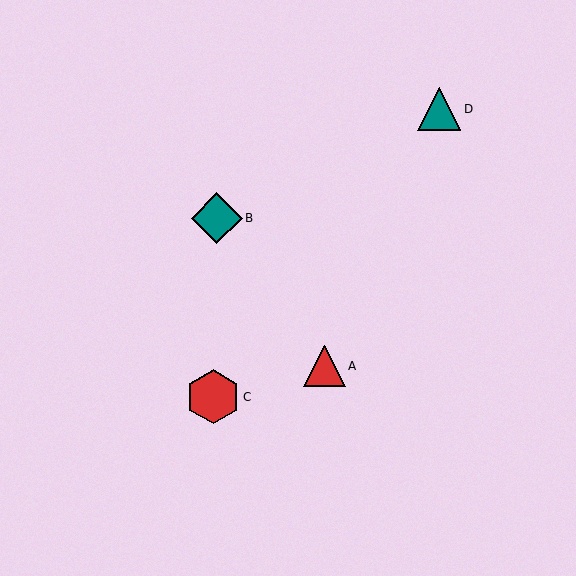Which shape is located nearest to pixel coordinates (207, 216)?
The teal diamond (labeled B) at (217, 218) is nearest to that location.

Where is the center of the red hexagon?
The center of the red hexagon is at (213, 397).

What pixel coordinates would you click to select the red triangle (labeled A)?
Click at (324, 366) to select the red triangle A.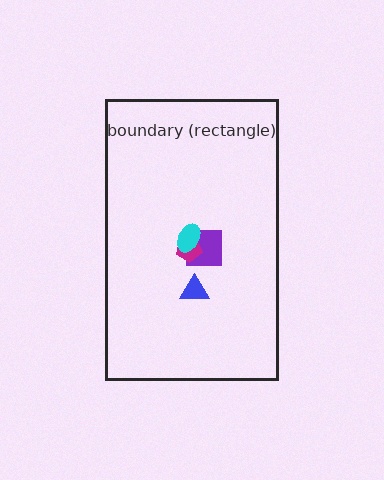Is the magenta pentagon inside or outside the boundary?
Inside.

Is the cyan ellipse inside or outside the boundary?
Inside.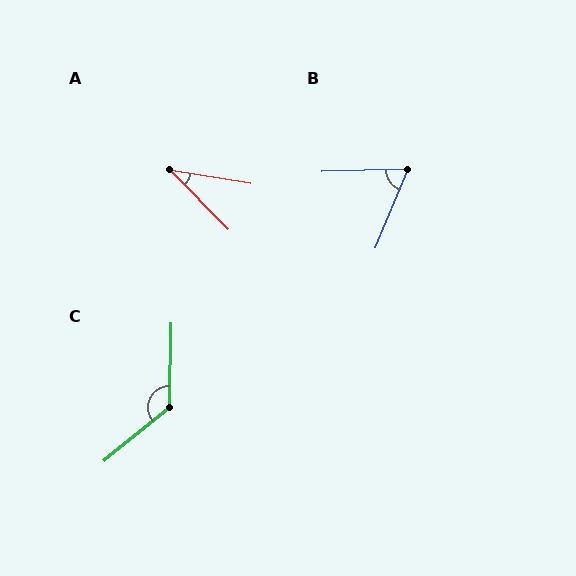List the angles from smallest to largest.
A (36°), B (66°), C (130°).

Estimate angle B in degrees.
Approximately 66 degrees.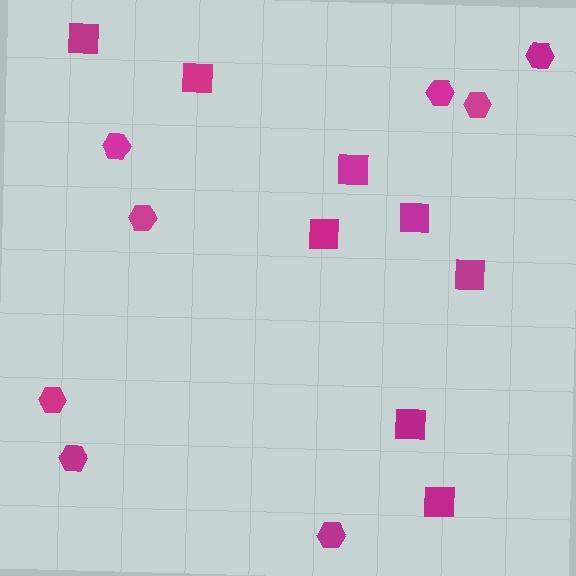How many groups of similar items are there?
There are 2 groups: one group of hexagons (8) and one group of squares (8).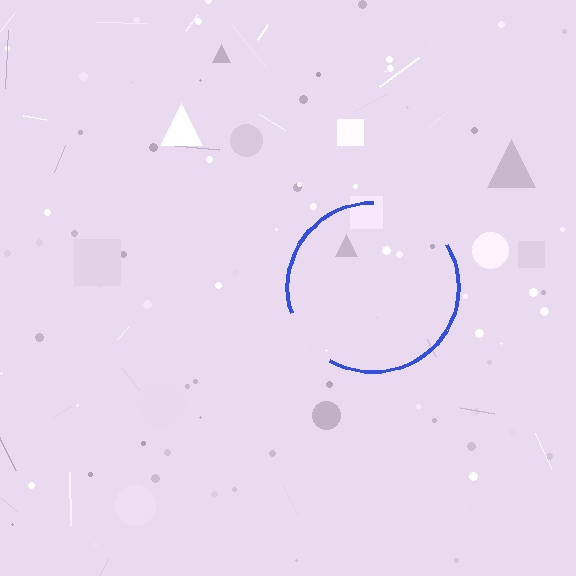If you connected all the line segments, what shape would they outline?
They would outline a circle.